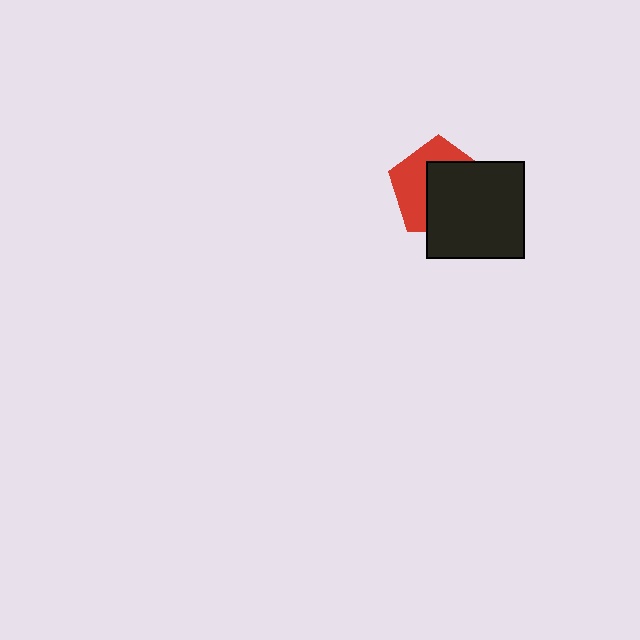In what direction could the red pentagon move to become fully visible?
The red pentagon could move toward the upper-left. That would shift it out from behind the black square entirely.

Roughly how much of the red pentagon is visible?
A small part of it is visible (roughly 44%).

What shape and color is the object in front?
The object in front is a black square.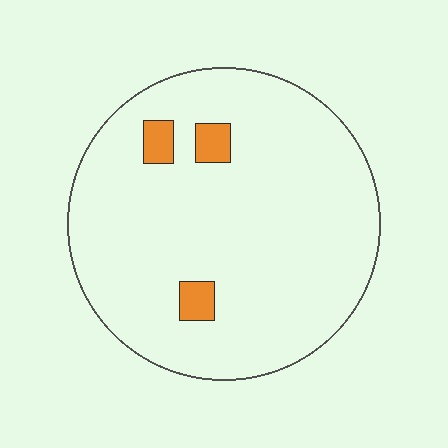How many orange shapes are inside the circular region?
3.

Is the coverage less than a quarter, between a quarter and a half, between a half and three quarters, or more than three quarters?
Less than a quarter.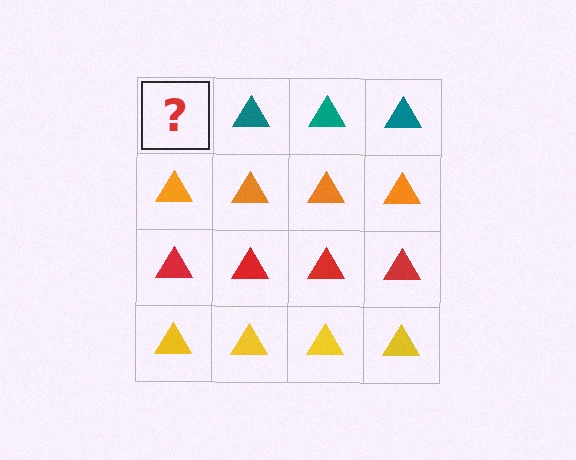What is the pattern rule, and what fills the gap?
The rule is that each row has a consistent color. The gap should be filled with a teal triangle.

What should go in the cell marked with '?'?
The missing cell should contain a teal triangle.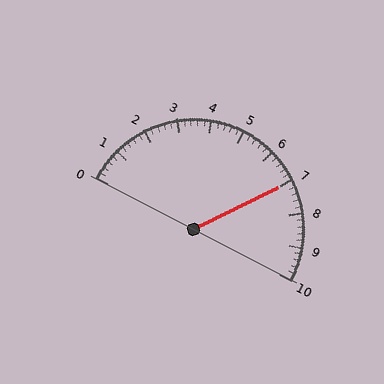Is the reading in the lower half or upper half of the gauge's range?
The reading is in the upper half of the range (0 to 10).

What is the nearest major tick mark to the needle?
The nearest major tick mark is 7.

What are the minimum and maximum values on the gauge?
The gauge ranges from 0 to 10.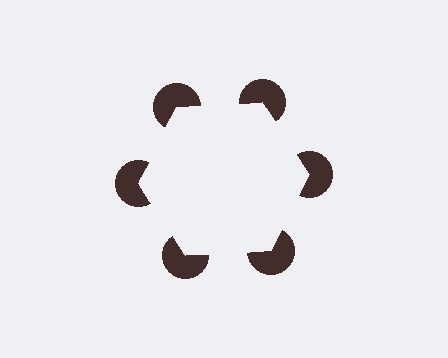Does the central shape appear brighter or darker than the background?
It typically appears slightly brighter than the background, even though no actual brightness change is drawn.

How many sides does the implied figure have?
6 sides.